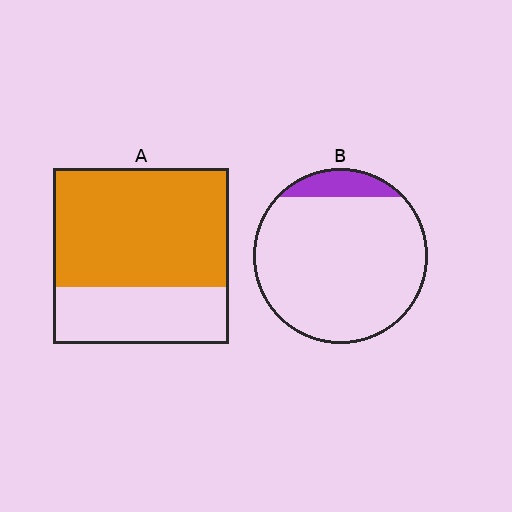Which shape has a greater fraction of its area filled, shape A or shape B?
Shape A.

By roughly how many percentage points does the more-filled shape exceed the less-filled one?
By roughly 55 percentage points (A over B).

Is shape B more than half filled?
No.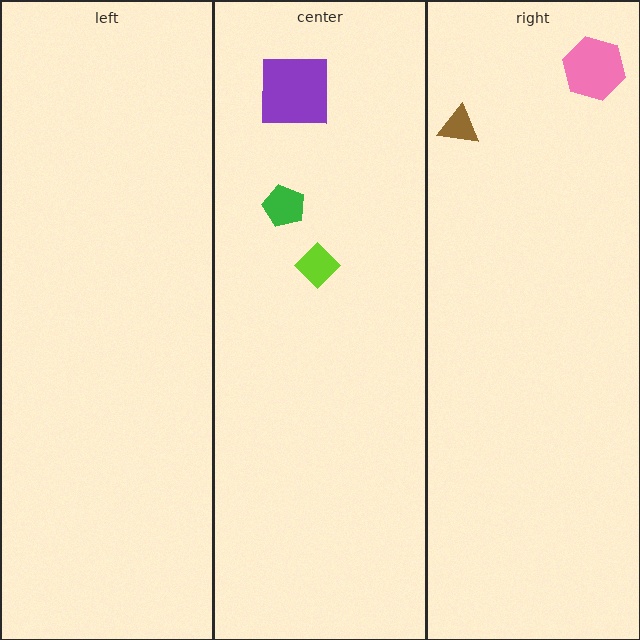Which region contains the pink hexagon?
The right region.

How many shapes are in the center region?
3.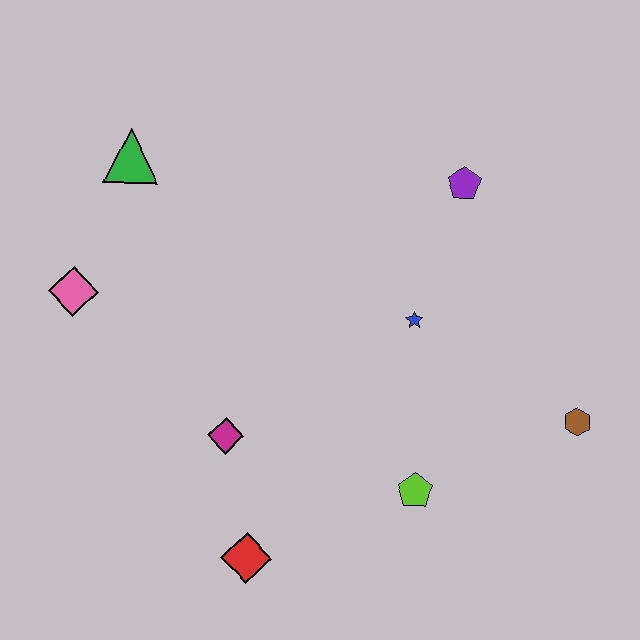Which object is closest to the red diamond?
The magenta diamond is closest to the red diamond.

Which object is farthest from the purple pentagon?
The red diamond is farthest from the purple pentagon.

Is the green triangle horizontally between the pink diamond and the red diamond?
Yes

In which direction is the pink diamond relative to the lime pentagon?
The pink diamond is to the left of the lime pentagon.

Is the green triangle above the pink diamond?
Yes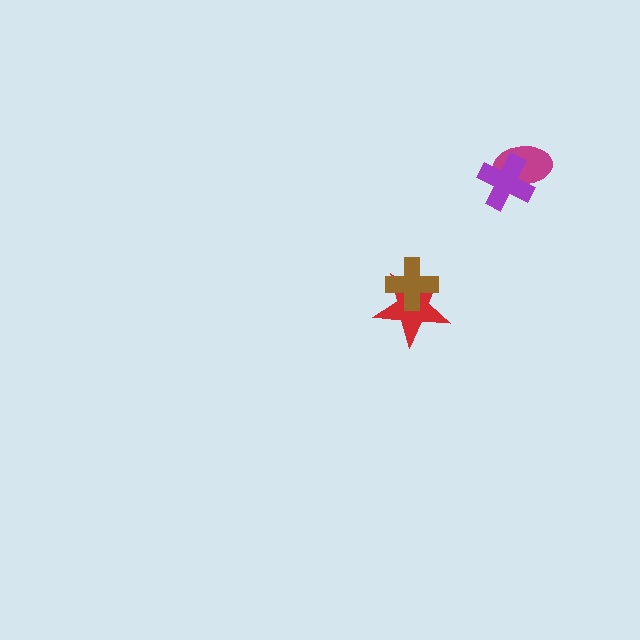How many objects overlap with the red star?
1 object overlaps with the red star.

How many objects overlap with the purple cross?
1 object overlaps with the purple cross.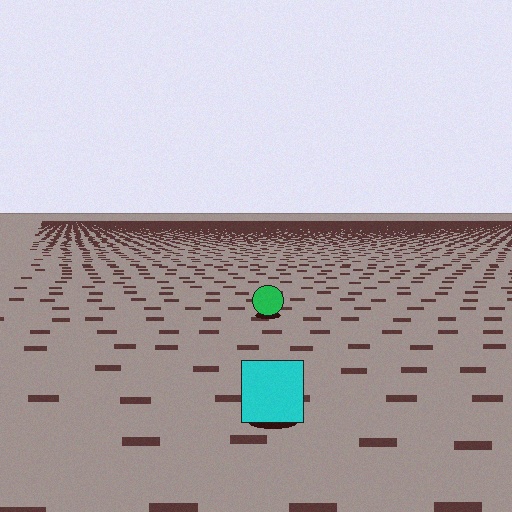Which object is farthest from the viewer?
The green circle is farthest from the viewer. It appears smaller and the ground texture around it is denser.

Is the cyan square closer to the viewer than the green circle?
Yes. The cyan square is closer — you can tell from the texture gradient: the ground texture is coarser near it.